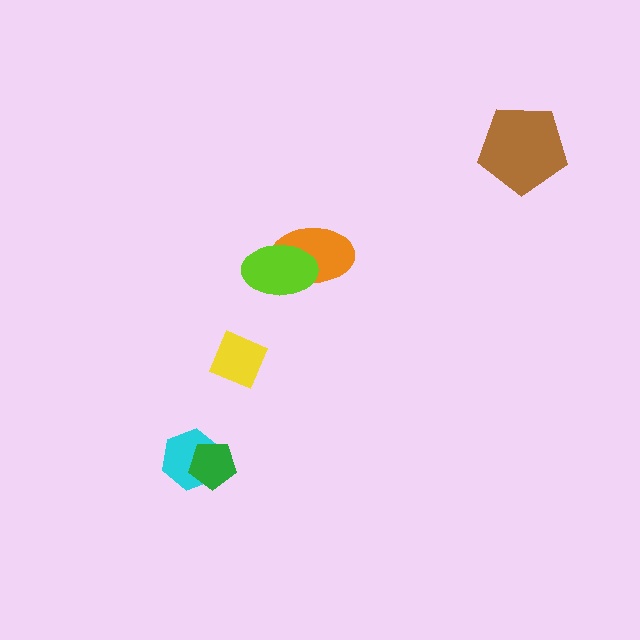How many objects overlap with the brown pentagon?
0 objects overlap with the brown pentagon.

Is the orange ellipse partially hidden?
Yes, it is partially covered by another shape.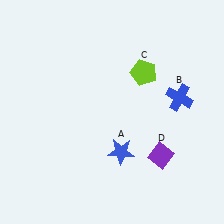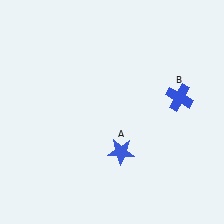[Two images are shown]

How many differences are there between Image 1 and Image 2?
There are 2 differences between the two images.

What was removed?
The purple diamond (D), the lime pentagon (C) were removed in Image 2.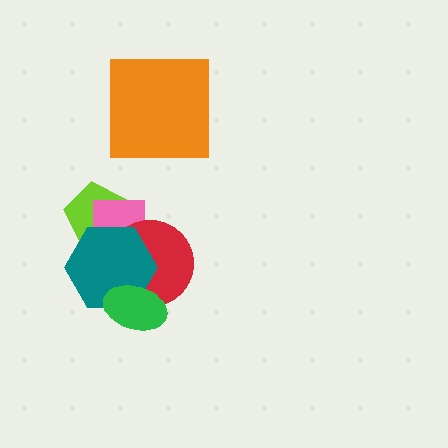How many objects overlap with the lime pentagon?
2 objects overlap with the lime pentagon.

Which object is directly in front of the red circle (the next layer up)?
The teal hexagon is directly in front of the red circle.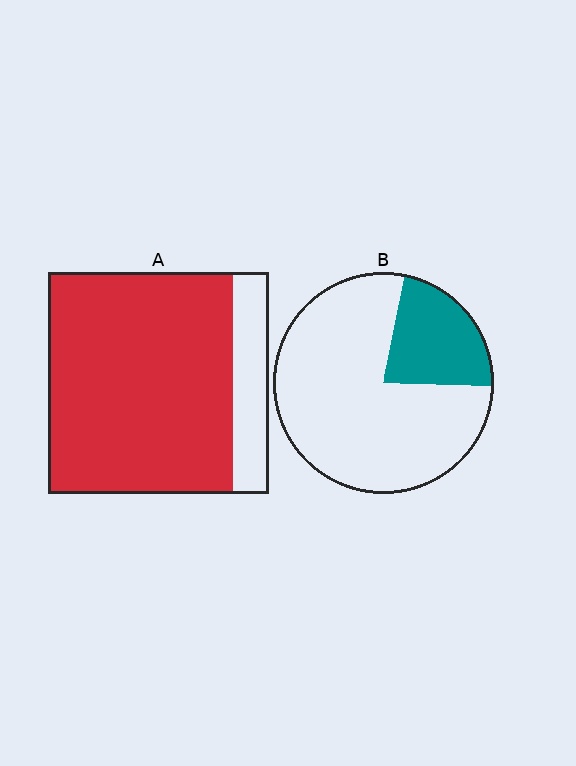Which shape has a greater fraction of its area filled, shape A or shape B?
Shape A.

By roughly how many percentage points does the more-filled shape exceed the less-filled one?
By roughly 60 percentage points (A over B).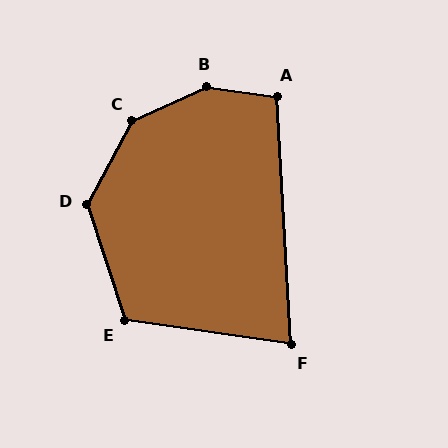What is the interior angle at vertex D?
Approximately 134 degrees (obtuse).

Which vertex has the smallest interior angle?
F, at approximately 79 degrees.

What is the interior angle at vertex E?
Approximately 116 degrees (obtuse).